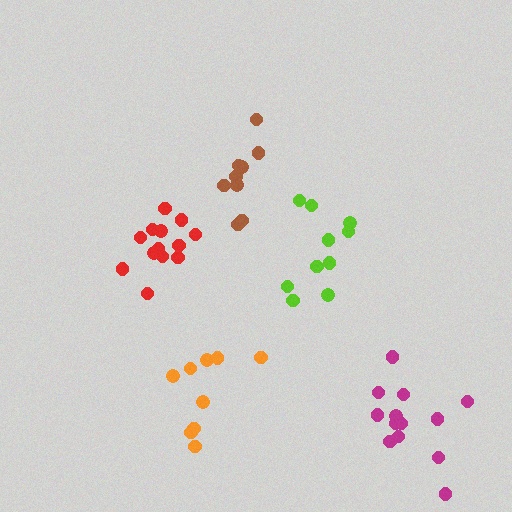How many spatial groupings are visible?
There are 5 spatial groupings.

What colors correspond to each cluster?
The clusters are colored: lime, red, orange, magenta, brown.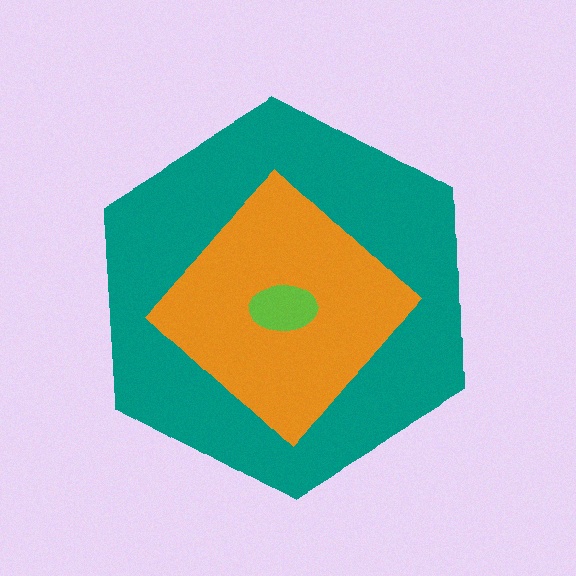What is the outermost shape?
The teal hexagon.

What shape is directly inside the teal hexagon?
The orange diamond.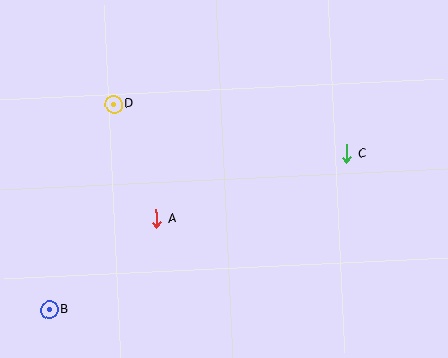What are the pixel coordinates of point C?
Point C is at (347, 154).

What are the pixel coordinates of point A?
Point A is at (157, 219).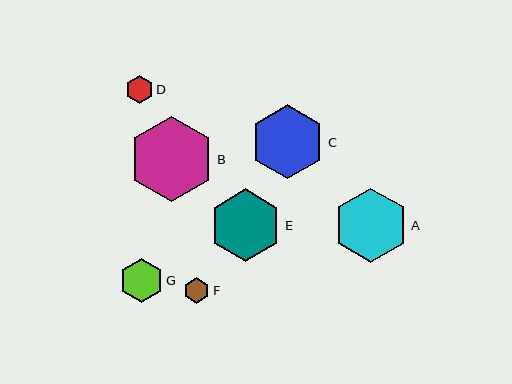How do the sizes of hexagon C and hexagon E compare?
Hexagon C and hexagon E are approximately the same size.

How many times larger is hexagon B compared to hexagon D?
Hexagon B is approximately 3.1 times the size of hexagon D.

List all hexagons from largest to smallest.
From largest to smallest: B, C, A, E, G, D, F.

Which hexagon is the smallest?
Hexagon F is the smallest with a size of approximately 26 pixels.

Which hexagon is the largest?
Hexagon B is the largest with a size of approximately 85 pixels.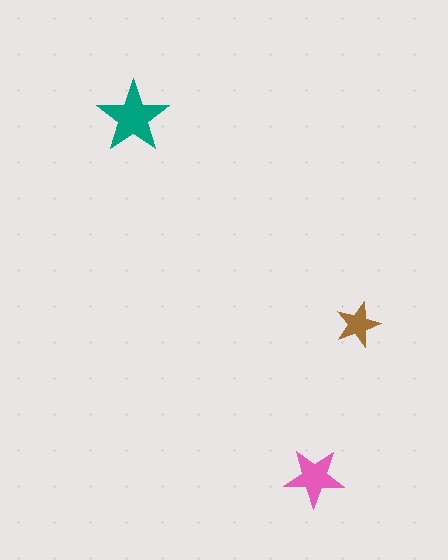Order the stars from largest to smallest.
the teal one, the pink one, the brown one.